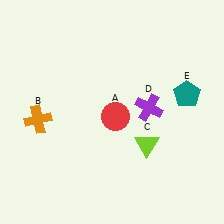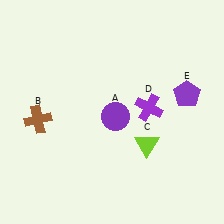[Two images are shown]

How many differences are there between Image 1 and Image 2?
There are 3 differences between the two images.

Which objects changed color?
A changed from red to purple. B changed from orange to brown. E changed from teal to purple.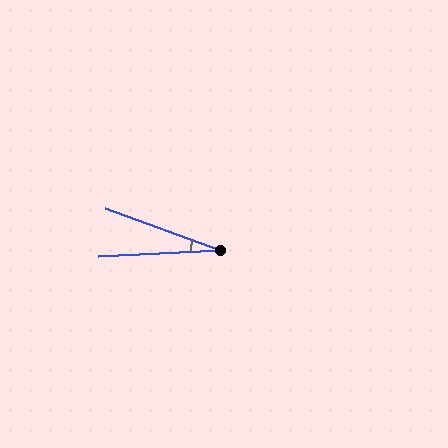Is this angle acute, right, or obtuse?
It is acute.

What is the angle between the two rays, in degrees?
Approximately 23 degrees.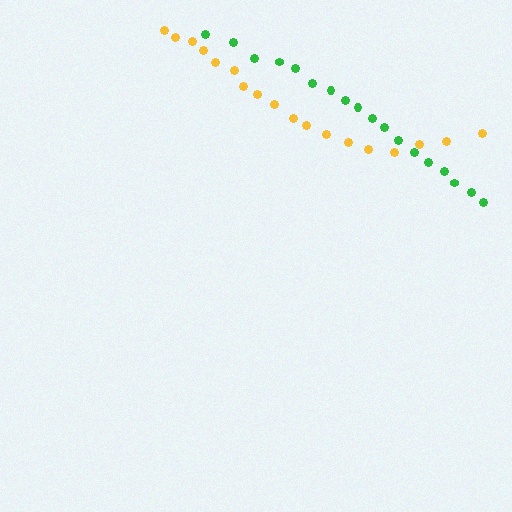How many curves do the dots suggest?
There are 2 distinct paths.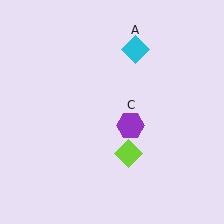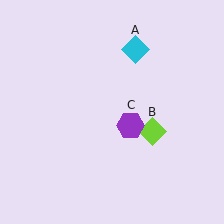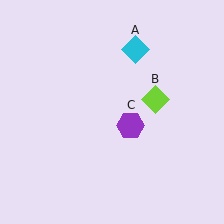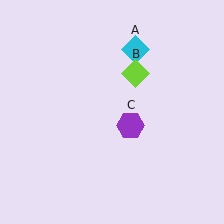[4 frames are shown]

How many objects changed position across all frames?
1 object changed position: lime diamond (object B).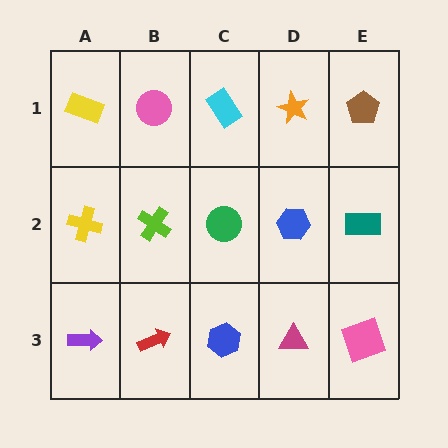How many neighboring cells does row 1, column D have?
3.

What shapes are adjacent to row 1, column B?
A lime cross (row 2, column B), a yellow rectangle (row 1, column A), a cyan rectangle (row 1, column C).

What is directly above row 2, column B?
A pink circle.